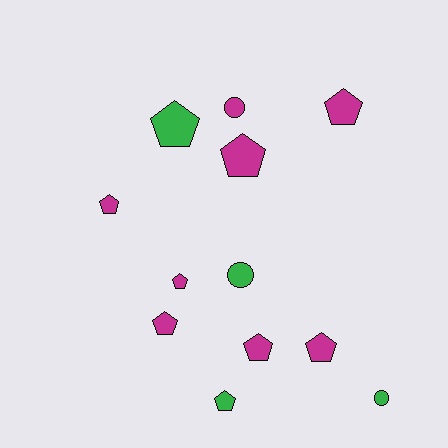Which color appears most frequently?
Magenta, with 8 objects.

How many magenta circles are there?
There is 1 magenta circle.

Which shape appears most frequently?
Pentagon, with 9 objects.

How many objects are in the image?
There are 12 objects.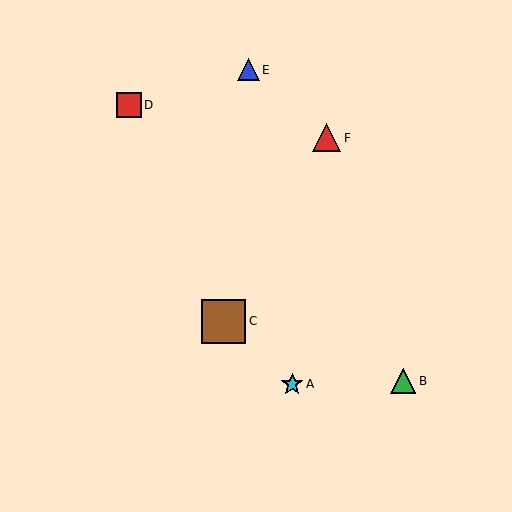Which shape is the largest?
The brown square (labeled C) is the largest.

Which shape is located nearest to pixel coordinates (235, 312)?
The brown square (labeled C) at (224, 321) is nearest to that location.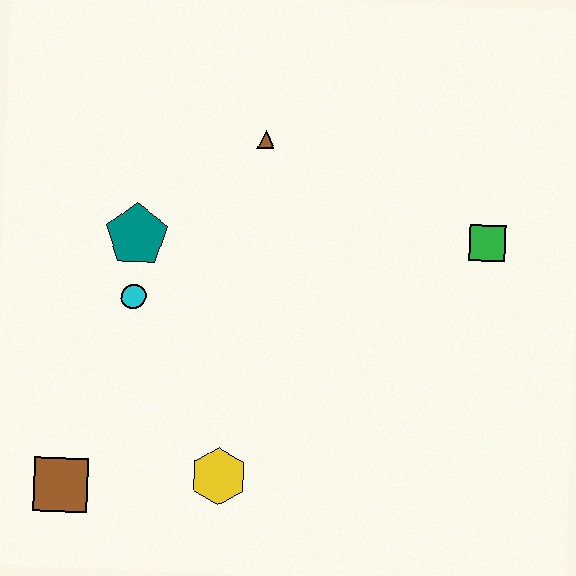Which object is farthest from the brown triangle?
The brown square is farthest from the brown triangle.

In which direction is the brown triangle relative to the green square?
The brown triangle is to the left of the green square.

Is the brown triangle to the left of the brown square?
No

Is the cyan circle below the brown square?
No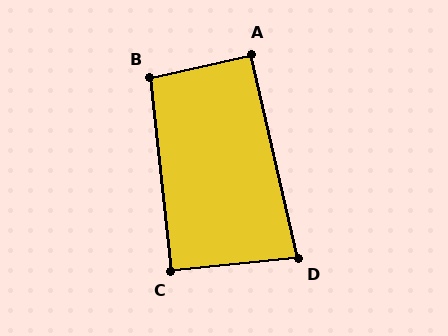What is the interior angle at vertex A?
Approximately 90 degrees (approximately right).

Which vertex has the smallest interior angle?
D, at approximately 83 degrees.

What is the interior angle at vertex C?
Approximately 90 degrees (approximately right).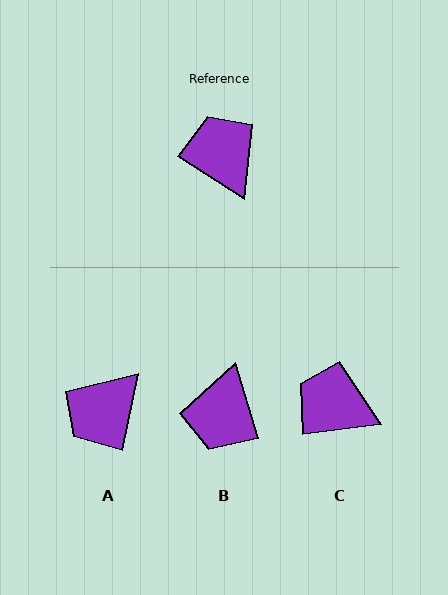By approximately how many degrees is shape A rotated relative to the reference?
Approximately 111 degrees counter-clockwise.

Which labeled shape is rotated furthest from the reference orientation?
B, about 139 degrees away.